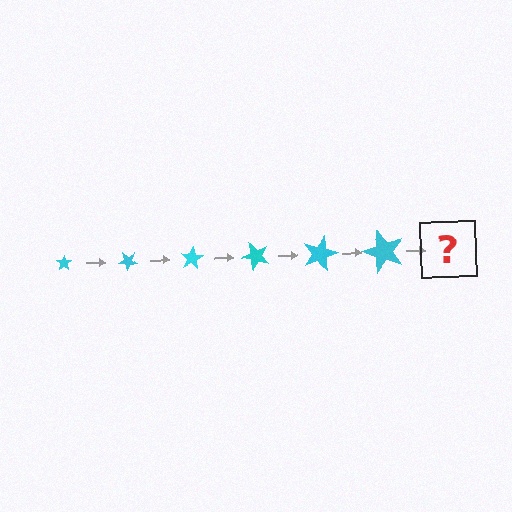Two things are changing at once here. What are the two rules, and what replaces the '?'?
The two rules are that the star grows larger each step and it rotates 40 degrees each step. The '?' should be a star, larger than the previous one and rotated 240 degrees from the start.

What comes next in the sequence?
The next element should be a star, larger than the previous one and rotated 240 degrees from the start.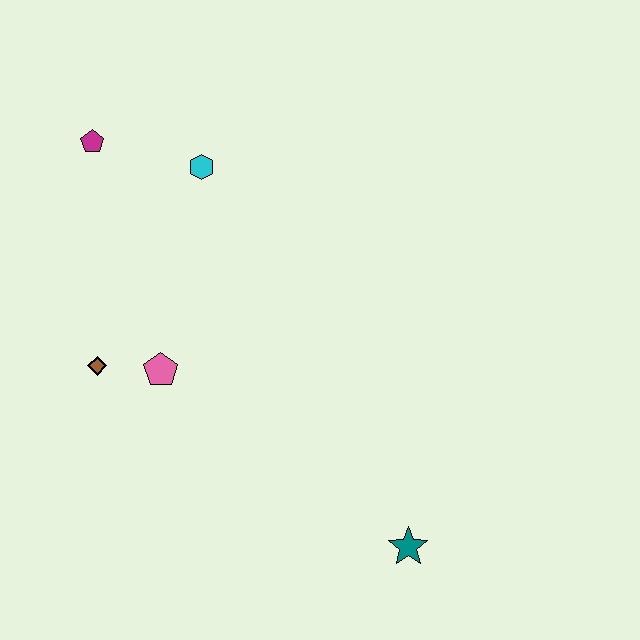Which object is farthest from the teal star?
The magenta pentagon is farthest from the teal star.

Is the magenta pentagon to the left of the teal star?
Yes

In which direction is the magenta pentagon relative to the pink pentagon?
The magenta pentagon is above the pink pentagon.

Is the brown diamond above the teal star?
Yes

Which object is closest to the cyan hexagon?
The magenta pentagon is closest to the cyan hexagon.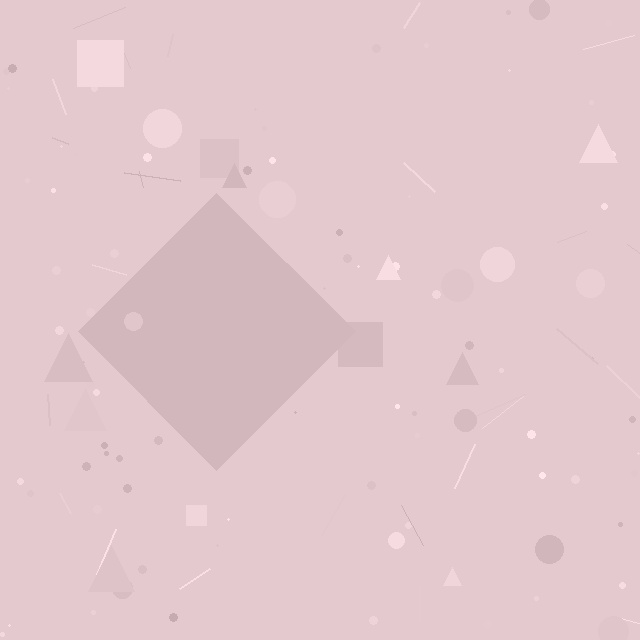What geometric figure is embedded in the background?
A diamond is embedded in the background.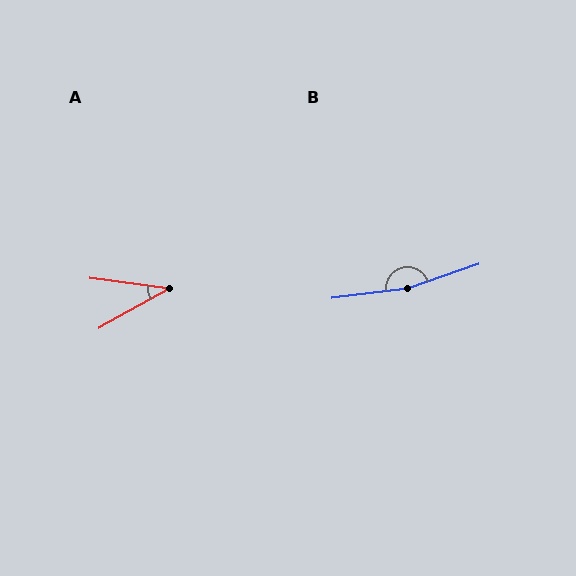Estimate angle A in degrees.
Approximately 37 degrees.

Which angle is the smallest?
A, at approximately 37 degrees.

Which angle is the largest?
B, at approximately 169 degrees.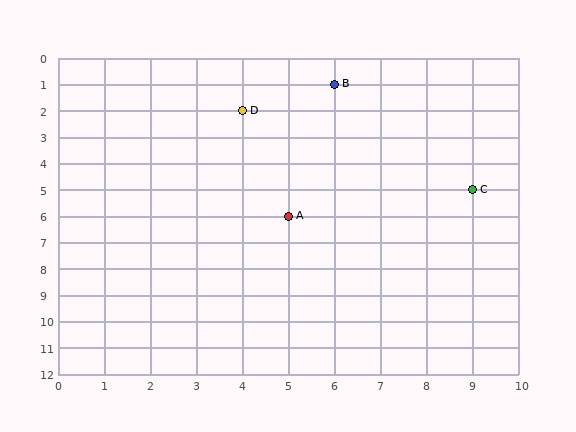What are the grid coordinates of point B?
Point B is at grid coordinates (6, 1).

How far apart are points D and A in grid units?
Points D and A are 1 column and 4 rows apart (about 4.1 grid units diagonally).